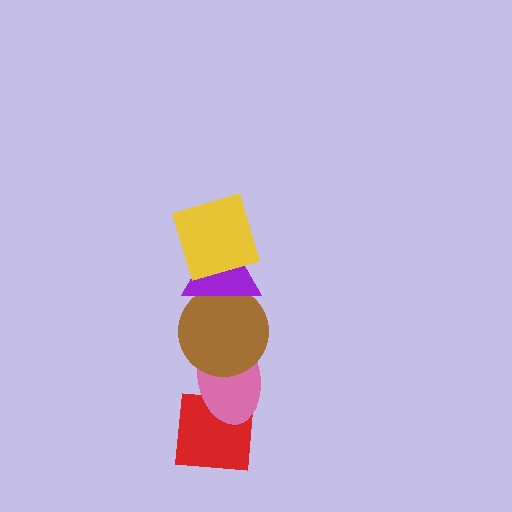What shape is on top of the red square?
The pink ellipse is on top of the red square.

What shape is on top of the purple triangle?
The yellow square is on top of the purple triangle.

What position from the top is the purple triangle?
The purple triangle is 2nd from the top.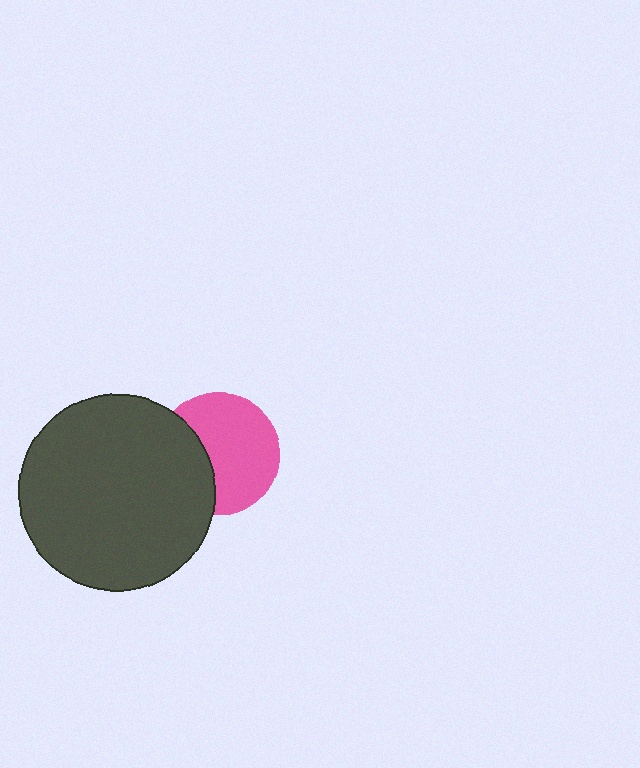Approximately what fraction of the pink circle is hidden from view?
Roughly 34% of the pink circle is hidden behind the dark gray circle.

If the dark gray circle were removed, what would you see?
You would see the complete pink circle.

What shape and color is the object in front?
The object in front is a dark gray circle.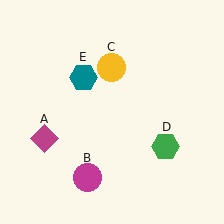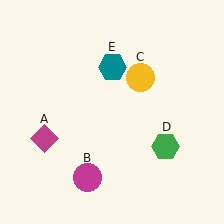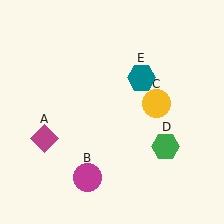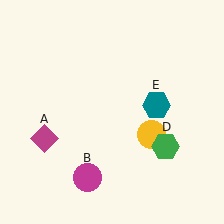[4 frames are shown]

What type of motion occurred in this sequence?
The yellow circle (object C), teal hexagon (object E) rotated clockwise around the center of the scene.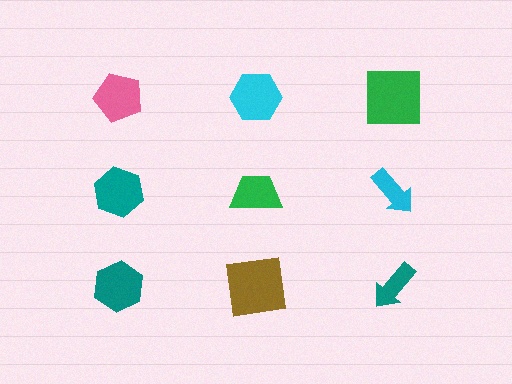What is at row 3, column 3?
A teal arrow.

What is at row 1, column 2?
A cyan hexagon.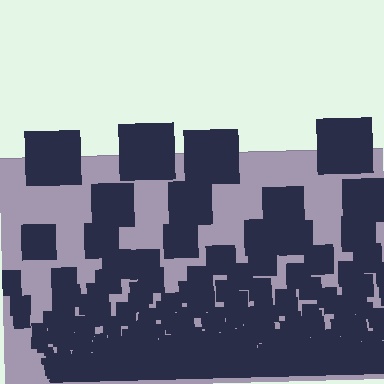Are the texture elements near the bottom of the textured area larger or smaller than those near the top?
Smaller. The gradient is inverted — elements near the bottom are smaller and denser.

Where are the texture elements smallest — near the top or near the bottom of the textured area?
Near the bottom.